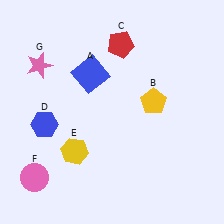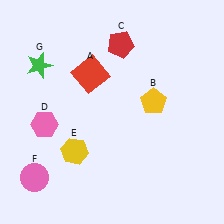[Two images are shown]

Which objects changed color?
A changed from blue to red. D changed from blue to pink. G changed from pink to green.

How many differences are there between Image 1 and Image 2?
There are 3 differences between the two images.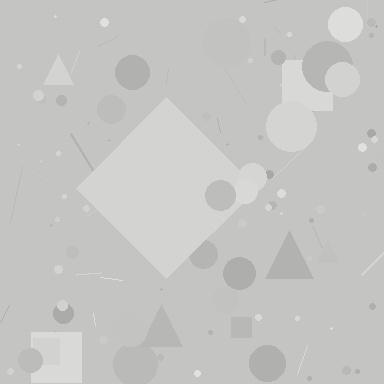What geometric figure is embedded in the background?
A diamond is embedded in the background.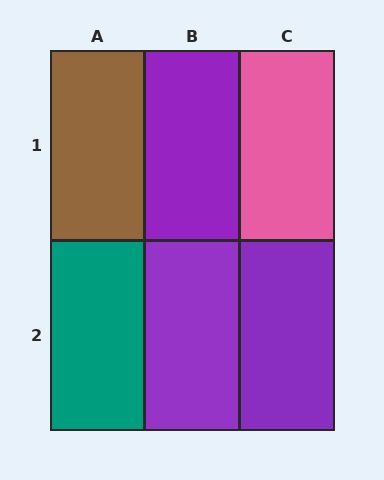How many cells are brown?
1 cell is brown.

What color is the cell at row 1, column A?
Brown.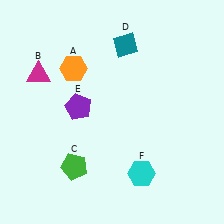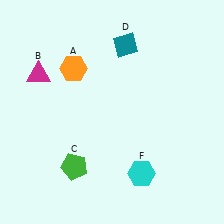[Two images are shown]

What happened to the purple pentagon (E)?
The purple pentagon (E) was removed in Image 2. It was in the top-left area of Image 1.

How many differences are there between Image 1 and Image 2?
There is 1 difference between the two images.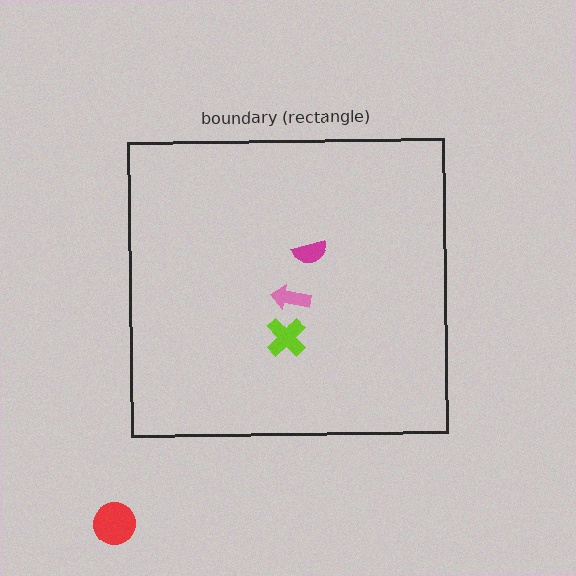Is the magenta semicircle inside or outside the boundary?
Inside.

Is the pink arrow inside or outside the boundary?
Inside.